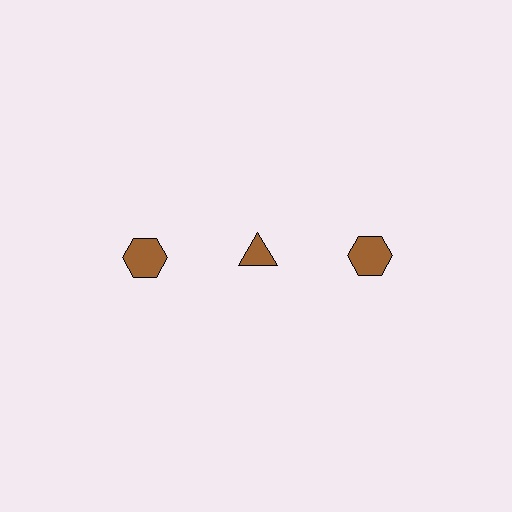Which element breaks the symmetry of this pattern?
The brown triangle in the top row, second from left column breaks the symmetry. All other shapes are brown hexagons.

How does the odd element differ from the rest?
It has a different shape: triangle instead of hexagon.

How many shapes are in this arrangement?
There are 3 shapes arranged in a grid pattern.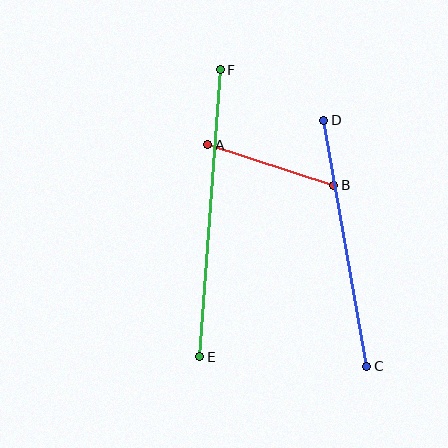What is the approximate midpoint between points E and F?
The midpoint is at approximately (210, 213) pixels.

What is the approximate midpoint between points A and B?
The midpoint is at approximately (271, 165) pixels.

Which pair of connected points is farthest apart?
Points E and F are farthest apart.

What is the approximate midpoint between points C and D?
The midpoint is at approximately (345, 243) pixels.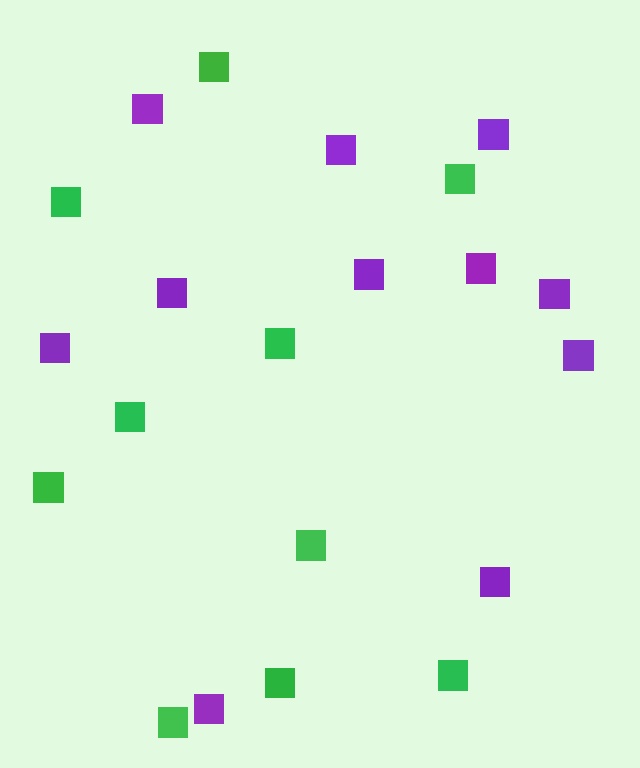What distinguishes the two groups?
There are 2 groups: one group of green squares (10) and one group of purple squares (11).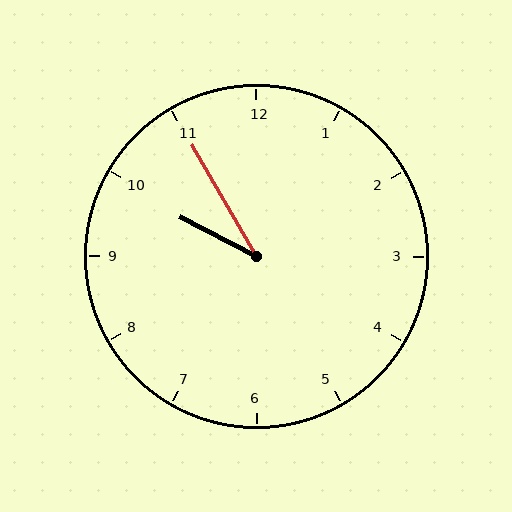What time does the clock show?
9:55.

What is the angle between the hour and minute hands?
Approximately 32 degrees.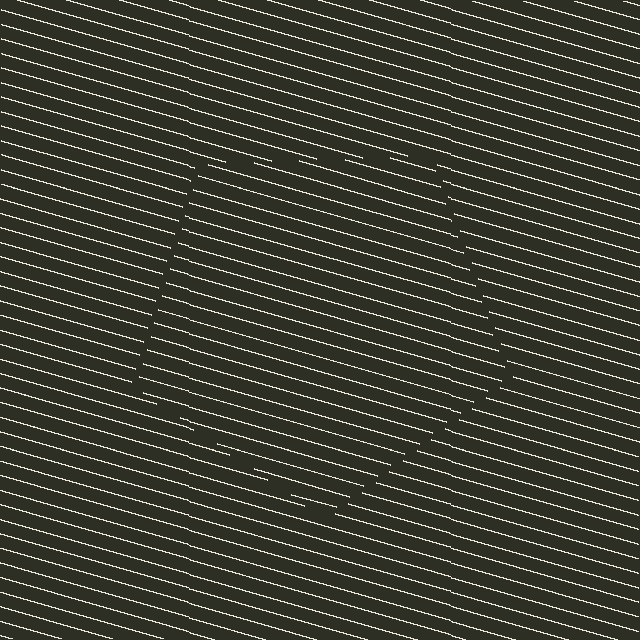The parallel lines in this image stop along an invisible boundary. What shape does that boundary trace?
An illusory pentagon. The interior of the shape contains the same grating, shifted by half a period — the contour is defined by the phase discontinuity where line-ends from the inner and outer gratings abut.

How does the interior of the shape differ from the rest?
The interior of the shape contains the same grating, shifted by half a period — the contour is defined by the phase discontinuity where line-ends from the inner and outer gratings abut.